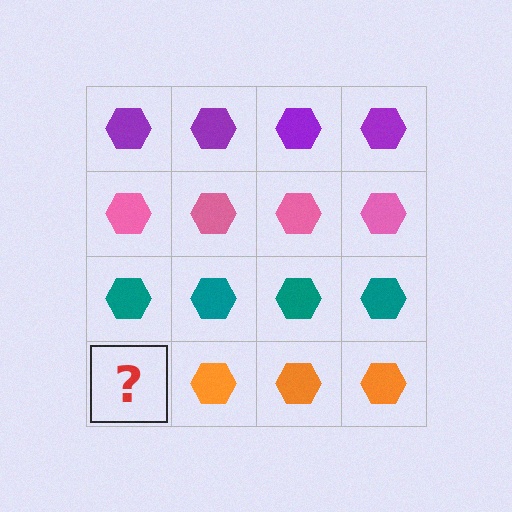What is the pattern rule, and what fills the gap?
The rule is that each row has a consistent color. The gap should be filled with an orange hexagon.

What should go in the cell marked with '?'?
The missing cell should contain an orange hexagon.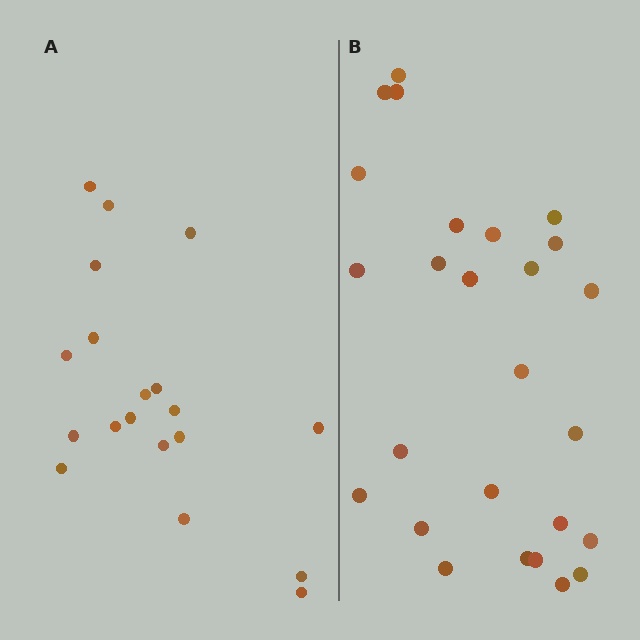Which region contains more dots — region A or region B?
Region B (the right region) has more dots.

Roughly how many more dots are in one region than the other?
Region B has roughly 8 or so more dots than region A.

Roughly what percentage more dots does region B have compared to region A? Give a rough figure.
About 35% more.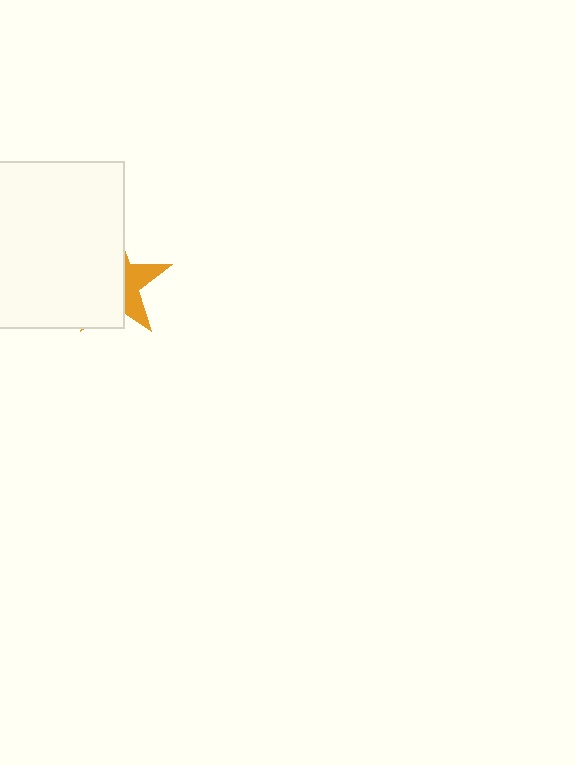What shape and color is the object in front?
The object in front is a white square.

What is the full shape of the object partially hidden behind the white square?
The partially hidden object is an orange star.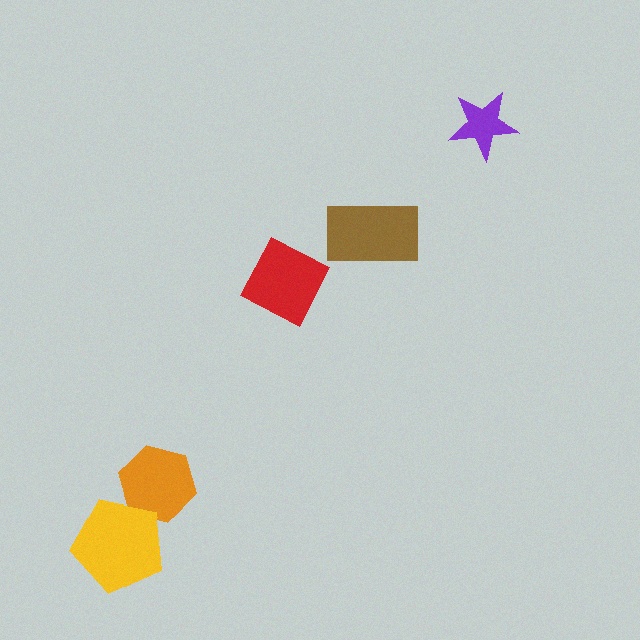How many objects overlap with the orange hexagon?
1 object overlaps with the orange hexagon.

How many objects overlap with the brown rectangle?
0 objects overlap with the brown rectangle.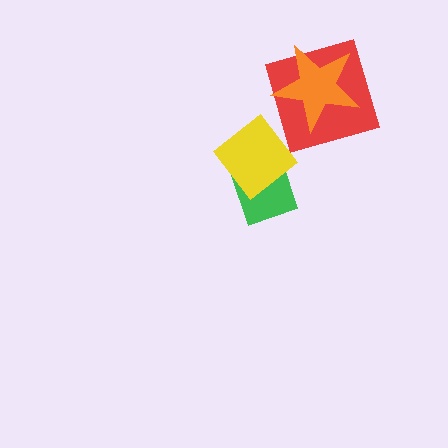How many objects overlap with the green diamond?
1 object overlaps with the green diamond.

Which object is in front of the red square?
The orange star is in front of the red square.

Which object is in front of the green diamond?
The yellow diamond is in front of the green diamond.